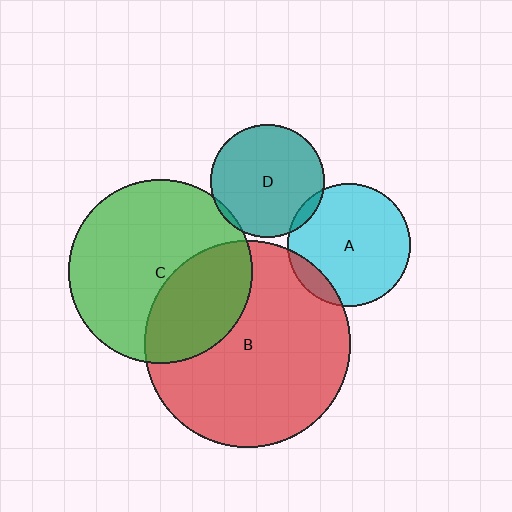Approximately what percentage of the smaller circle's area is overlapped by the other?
Approximately 5%.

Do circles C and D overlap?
Yes.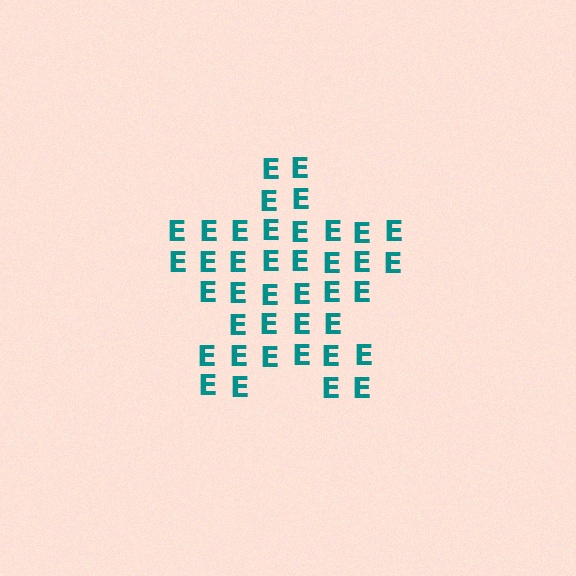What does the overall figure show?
The overall figure shows a star.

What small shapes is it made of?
It is made of small letter E's.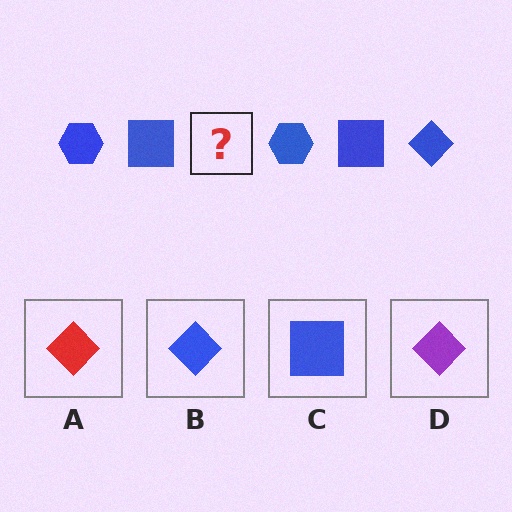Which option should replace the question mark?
Option B.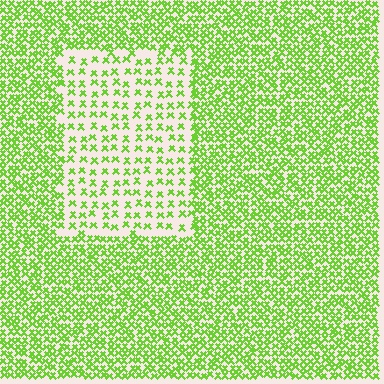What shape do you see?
I see a rectangle.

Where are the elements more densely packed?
The elements are more densely packed outside the rectangle boundary.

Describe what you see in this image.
The image contains small lime elements arranged at two different densities. A rectangle-shaped region is visible where the elements are less densely packed than the surrounding area.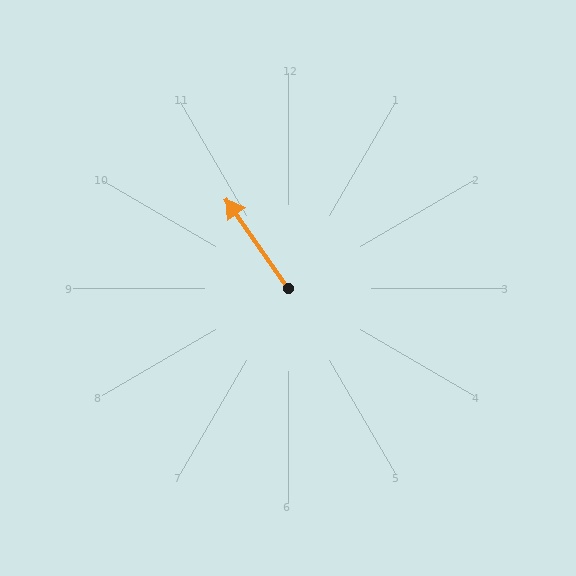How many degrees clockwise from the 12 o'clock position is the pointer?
Approximately 325 degrees.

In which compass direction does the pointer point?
Northwest.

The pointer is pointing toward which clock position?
Roughly 11 o'clock.